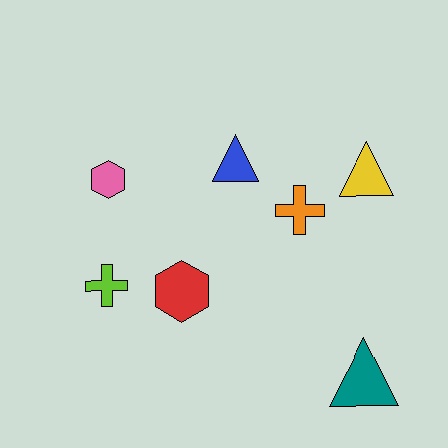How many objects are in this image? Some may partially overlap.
There are 7 objects.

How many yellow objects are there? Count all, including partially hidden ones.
There is 1 yellow object.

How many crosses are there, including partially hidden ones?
There are 2 crosses.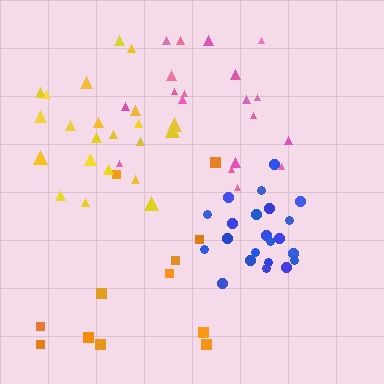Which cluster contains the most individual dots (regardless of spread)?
Blue (22).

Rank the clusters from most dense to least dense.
blue, yellow, pink, orange.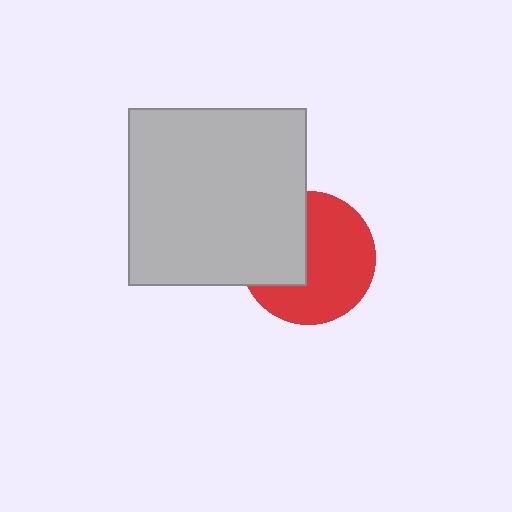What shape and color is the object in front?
The object in front is a light gray square.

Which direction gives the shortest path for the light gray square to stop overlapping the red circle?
Moving left gives the shortest separation.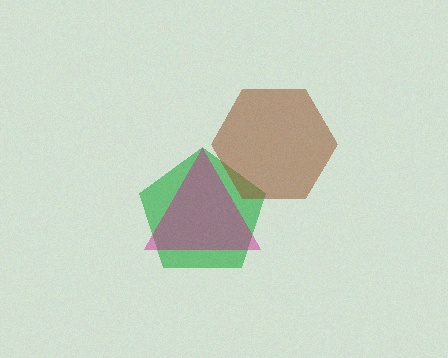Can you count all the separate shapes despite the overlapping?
Yes, there are 3 separate shapes.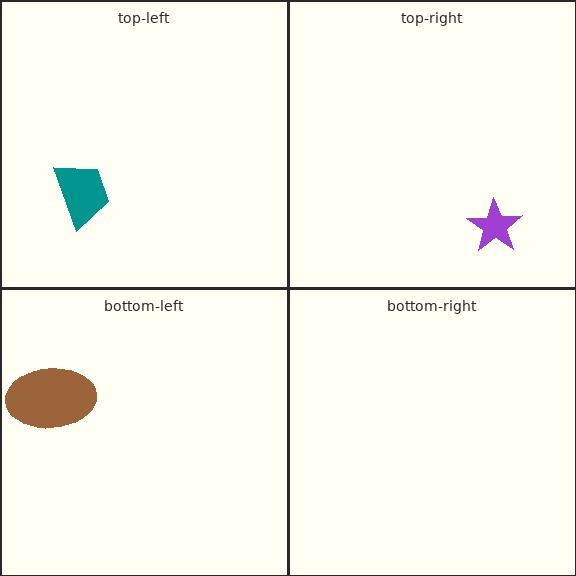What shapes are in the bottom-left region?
The brown ellipse.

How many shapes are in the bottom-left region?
1.